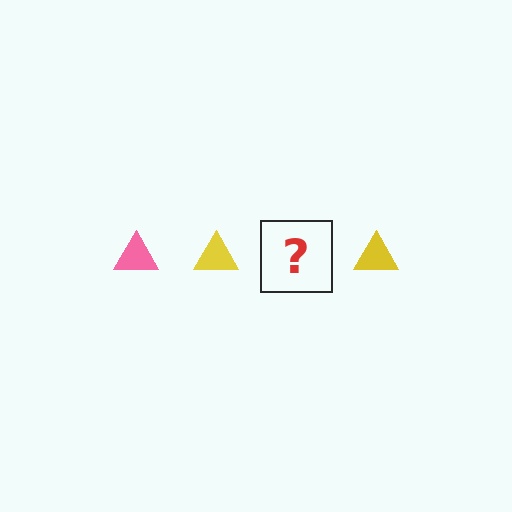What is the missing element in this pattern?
The missing element is a pink triangle.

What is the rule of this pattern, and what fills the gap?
The rule is that the pattern cycles through pink, yellow triangles. The gap should be filled with a pink triangle.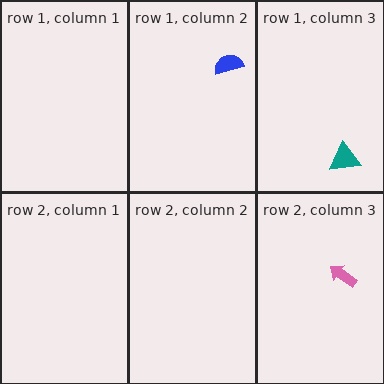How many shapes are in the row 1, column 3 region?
1.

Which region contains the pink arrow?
The row 2, column 3 region.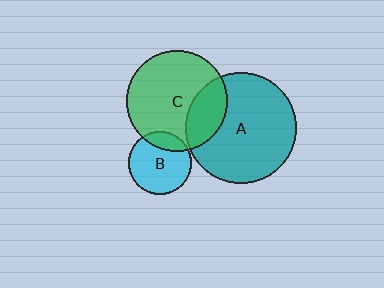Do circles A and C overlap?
Yes.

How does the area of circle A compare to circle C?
Approximately 1.2 times.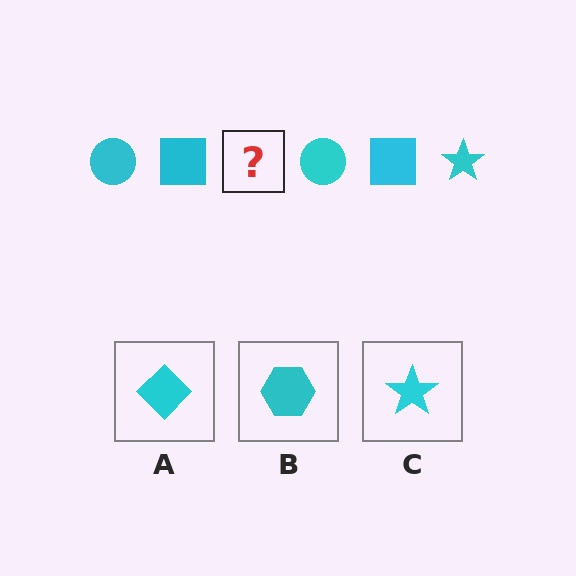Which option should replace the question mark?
Option C.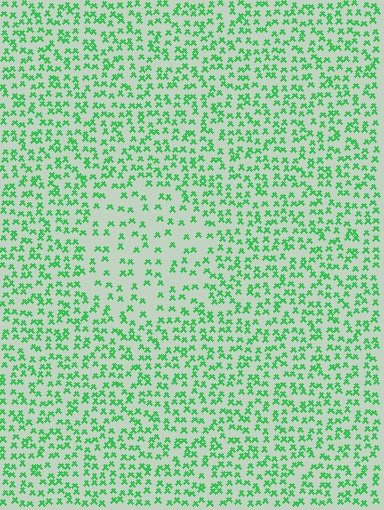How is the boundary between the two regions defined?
The boundary is defined by a change in element density (approximately 2.0x ratio). All elements are the same color, size, and shape.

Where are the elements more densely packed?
The elements are more densely packed outside the circle boundary.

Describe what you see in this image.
The image contains small green elements arranged at two different densities. A circle-shaped region is visible where the elements are less densely packed than the surrounding area.